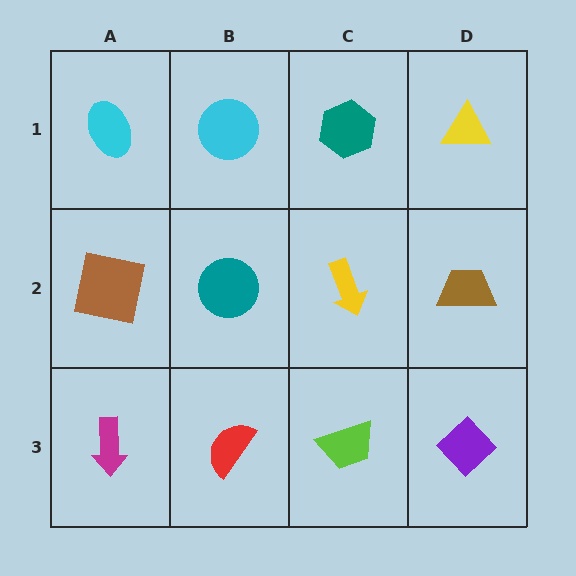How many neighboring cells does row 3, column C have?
3.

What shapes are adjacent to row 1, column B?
A teal circle (row 2, column B), a cyan ellipse (row 1, column A), a teal hexagon (row 1, column C).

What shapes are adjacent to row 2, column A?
A cyan ellipse (row 1, column A), a magenta arrow (row 3, column A), a teal circle (row 2, column B).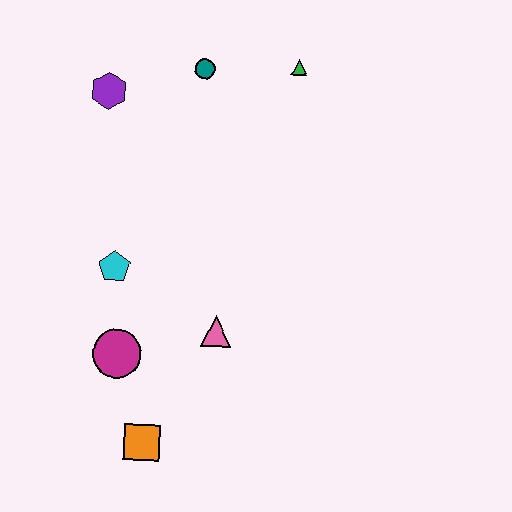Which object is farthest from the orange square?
The green triangle is farthest from the orange square.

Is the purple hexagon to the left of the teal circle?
Yes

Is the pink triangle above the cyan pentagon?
No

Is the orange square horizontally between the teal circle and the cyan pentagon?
Yes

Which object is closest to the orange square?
The magenta circle is closest to the orange square.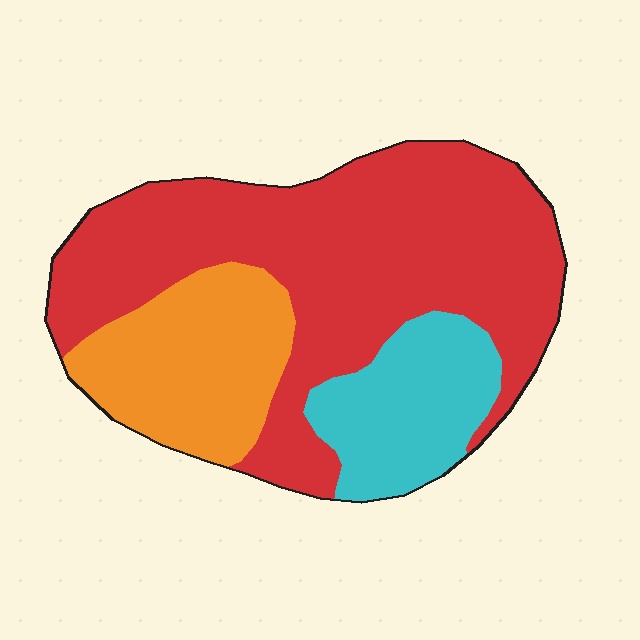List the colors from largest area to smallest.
From largest to smallest: red, orange, cyan.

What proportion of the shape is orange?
Orange covers around 20% of the shape.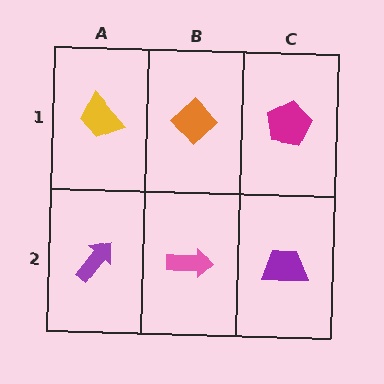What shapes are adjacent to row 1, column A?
A purple arrow (row 2, column A), an orange diamond (row 1, column B).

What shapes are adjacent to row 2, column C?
A magenta pentagon (row 1, column C), a pink arrow (row 2, column B).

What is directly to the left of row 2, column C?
A pink arrow.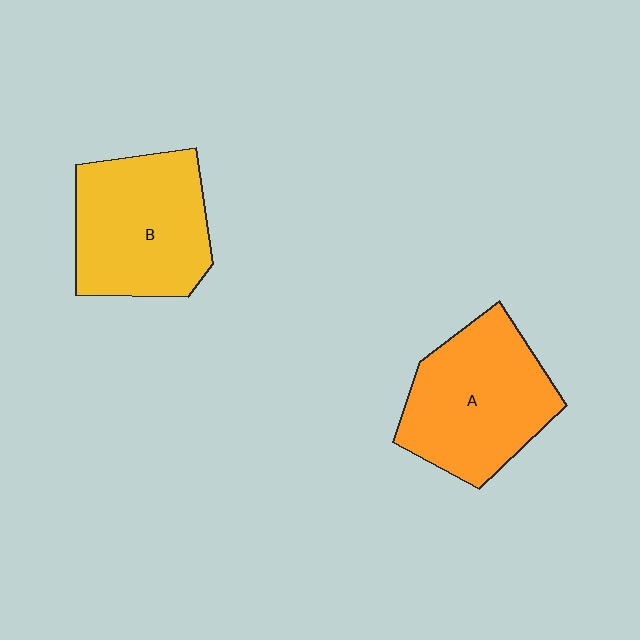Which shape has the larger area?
Shape A (orange).